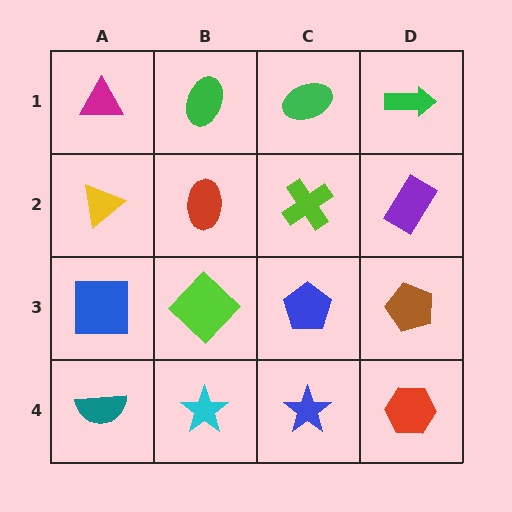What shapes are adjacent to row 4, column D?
A brown pentagon (row 3, column D), a blue star (row 4, column C).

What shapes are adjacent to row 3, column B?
A red ellipse (row 2, column B), a cyan star (row 4, column B), a blue square (row 3, column A), a blue pentagon (row 3, column C).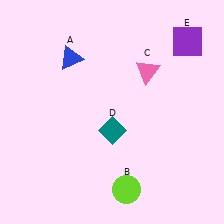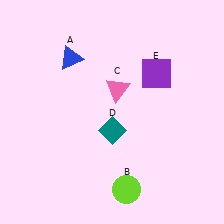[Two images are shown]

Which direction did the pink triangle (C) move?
The pink triangle (C) moved left.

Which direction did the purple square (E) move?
The purple square (E) moved down.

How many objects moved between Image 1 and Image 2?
2 objects moved between the two images.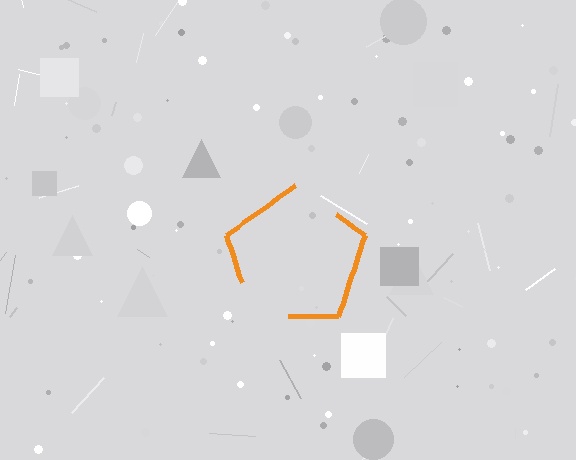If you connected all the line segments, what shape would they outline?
They would outline a pentagon.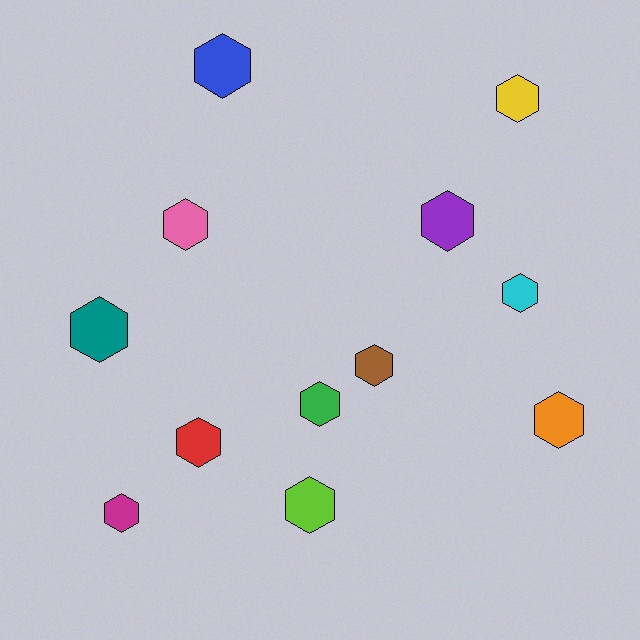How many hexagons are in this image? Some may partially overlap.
There are 12 hexagons.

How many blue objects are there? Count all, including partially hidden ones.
There is 1 blue object.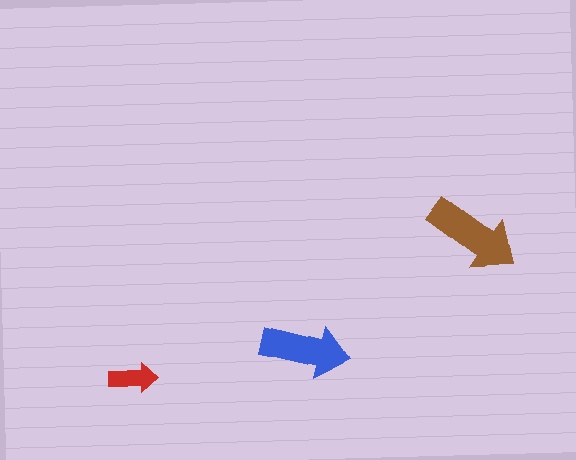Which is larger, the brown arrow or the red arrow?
The brown one.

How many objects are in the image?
There are 3 objects in the image.